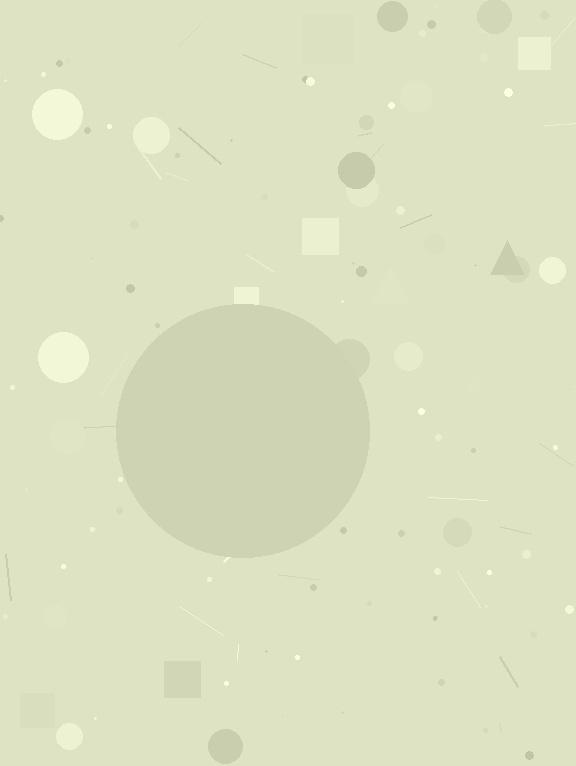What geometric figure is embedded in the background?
A circle is embedded in the background.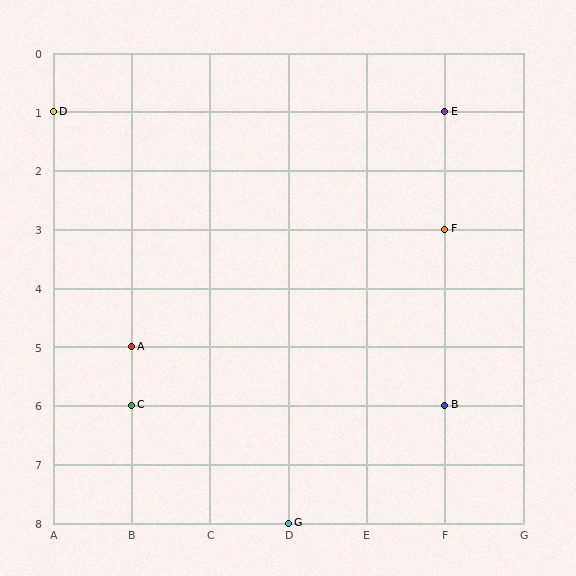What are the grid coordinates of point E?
Point E is at grid coordinates (F, 1).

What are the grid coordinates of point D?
Point D is at grid coordinates (A, 1).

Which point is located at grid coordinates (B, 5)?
Point A is at (B, 5).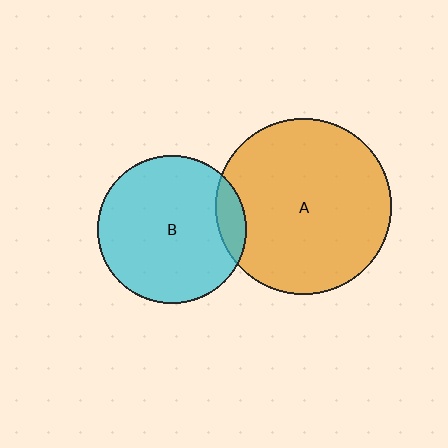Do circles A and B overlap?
Yes.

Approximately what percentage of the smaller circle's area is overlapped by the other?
Approximately 10%.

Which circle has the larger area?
Circle A (orange).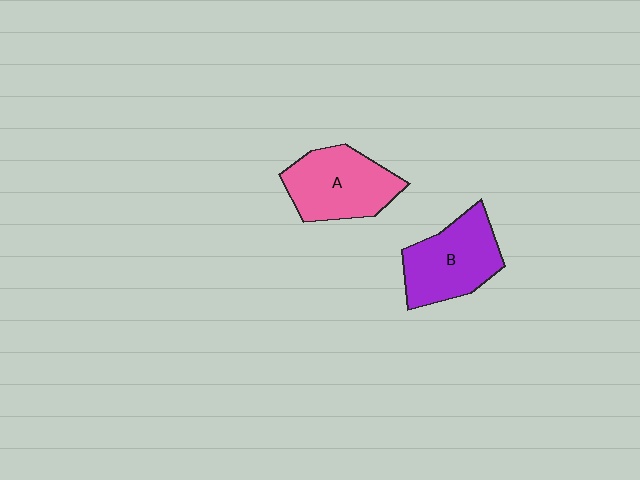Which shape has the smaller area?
Shape B (purple).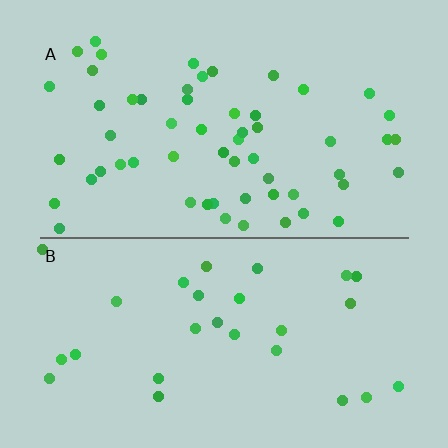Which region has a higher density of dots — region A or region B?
A (the top).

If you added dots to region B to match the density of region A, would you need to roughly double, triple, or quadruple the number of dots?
Approximately double.